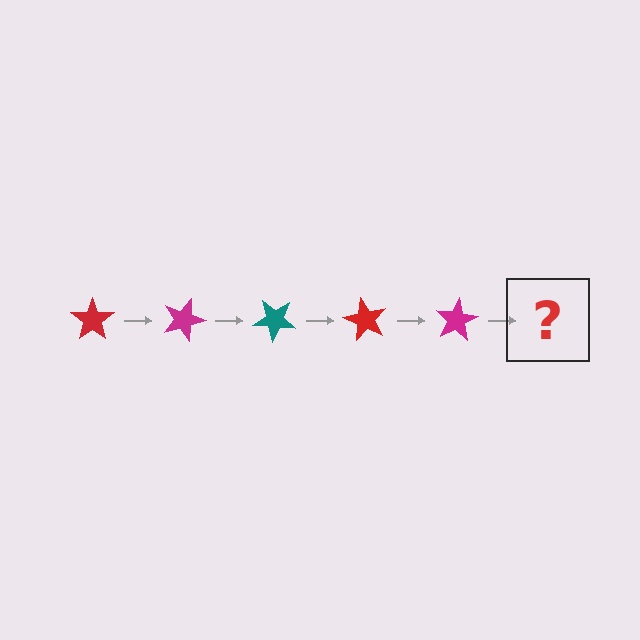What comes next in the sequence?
The next element should be a teal star, rotated 100 degrees from the start.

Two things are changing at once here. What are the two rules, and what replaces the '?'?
The two rules are that it rotates 20 degrees each step and the color cycles through red, magenta, and teal. The '?' should be a teal star, rotated 100 degrees from the start.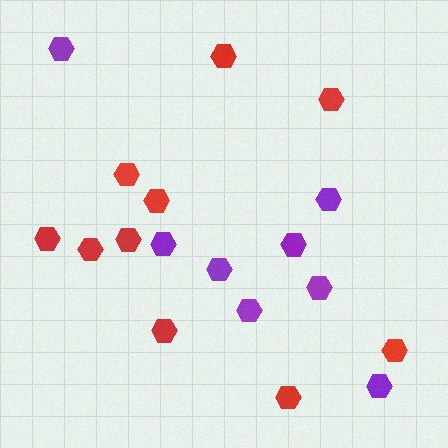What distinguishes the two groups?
There are 2 groups: one group of red hexagons (10) and one group of purple hexagons (8).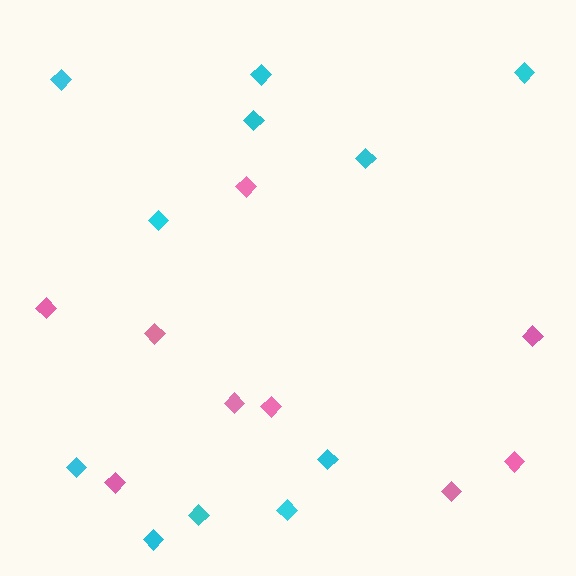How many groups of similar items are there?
There are 2 groups: one group of pink diamonds (9) and one group of cyan diamonds (11).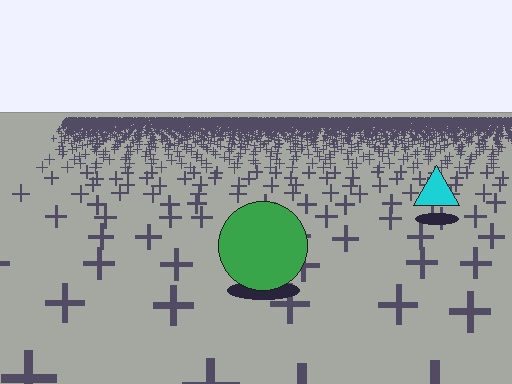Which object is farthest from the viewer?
The cyan triangle is farthest from the viewer. It appears smaller and the ground texture around it is denser.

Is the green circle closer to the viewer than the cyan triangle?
Yes. The green circle is closer — you can tell from the texture gradient: the ground texture is coarser near it.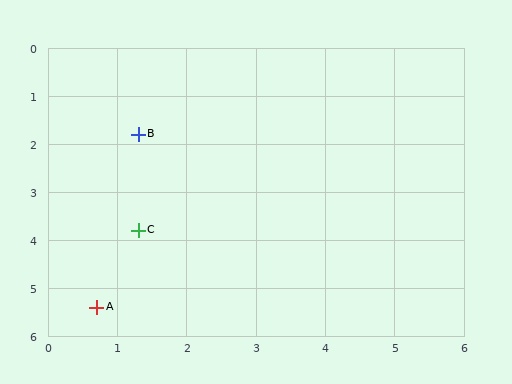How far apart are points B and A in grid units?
Points B and A are about 3.6 grid units apart.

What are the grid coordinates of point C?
Point C is at approximately (1.3, 3.8).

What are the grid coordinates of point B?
Point B is at approximately (1.3, 1.8).